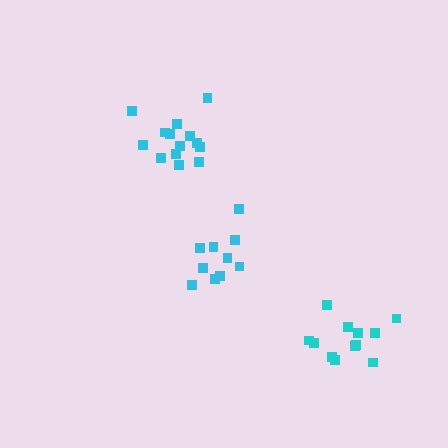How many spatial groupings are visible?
There are 3 spatial groupings.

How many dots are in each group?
Group 1: 14 dots, Group 2: 10 dots, Group 3: 12 dots (36 total).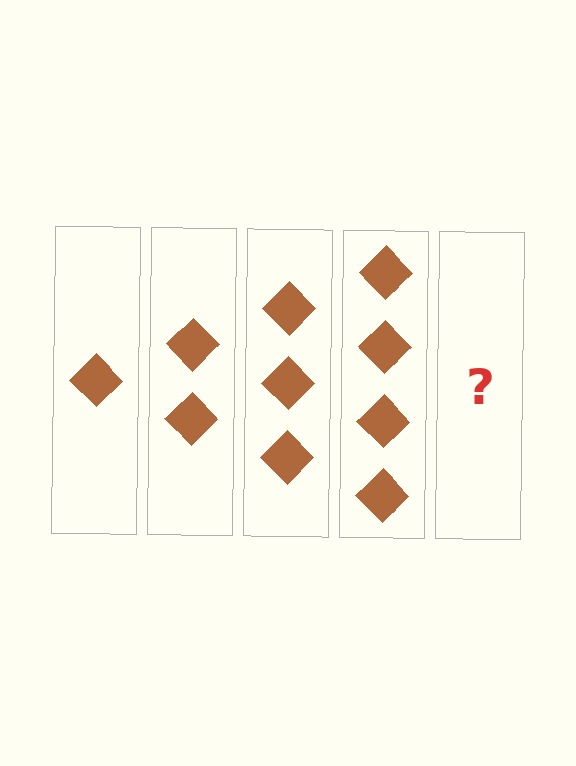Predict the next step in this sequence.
The next step is 5 diamonds.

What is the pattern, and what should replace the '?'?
The pattern is that each step adds one more diamond. The '?' should be 5 diamonds.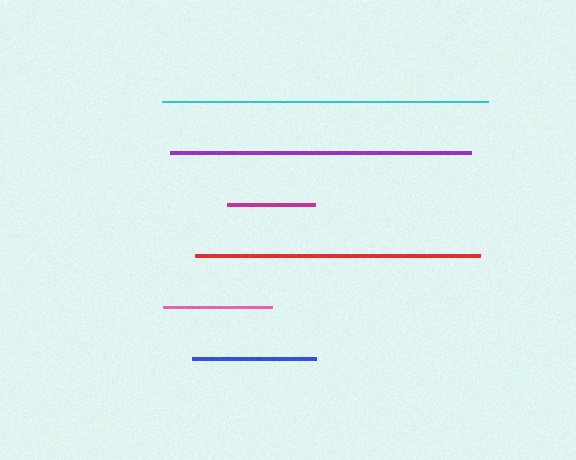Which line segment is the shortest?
The magenta line is the shortest at approximately 89 pixels.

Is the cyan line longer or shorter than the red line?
The cyan line is longer than the red line.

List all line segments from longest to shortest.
From longest to shortest: cyan, purple, red, blue, pink, magenta.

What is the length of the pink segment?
The pink segment is approximately 109 pixels long.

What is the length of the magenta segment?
The magenta segment is approximately 89 pixels long.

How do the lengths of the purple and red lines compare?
The purple and red lines are approximately the same length.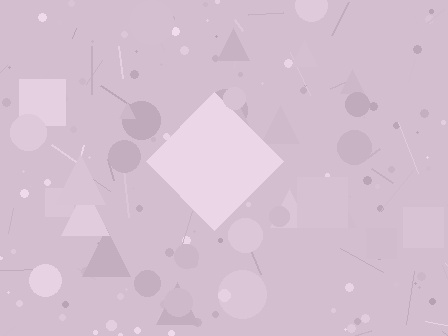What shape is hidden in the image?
A diamond is hidden in the image.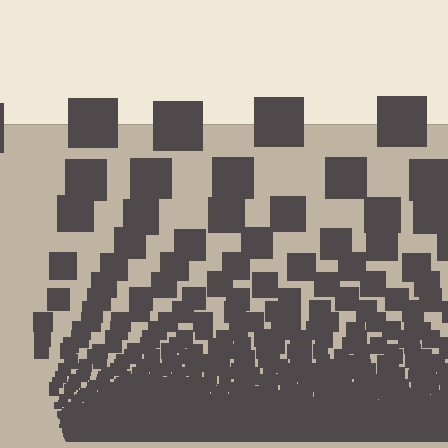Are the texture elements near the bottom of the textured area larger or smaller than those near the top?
Smaller. The gradient is inverted — elements near the bottom are smaller and denser.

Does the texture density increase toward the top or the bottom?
Density increases toward the bottom.